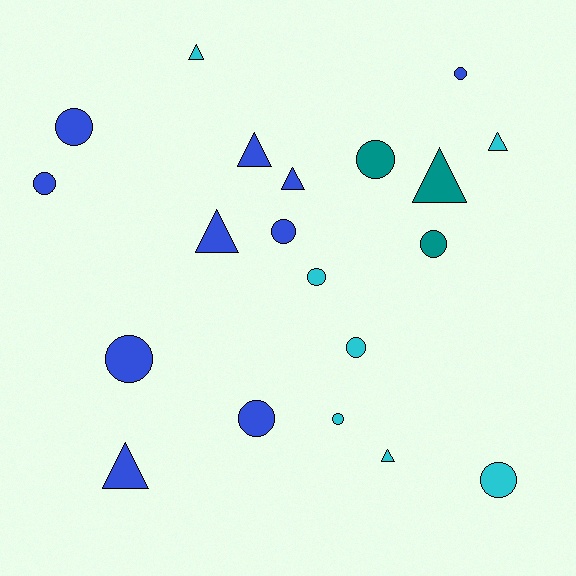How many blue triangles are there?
There are 4 blue triangles.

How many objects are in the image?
There are 20 objects.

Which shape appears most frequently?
Circle, with 12 objects.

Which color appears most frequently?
Blue, with 10 objects.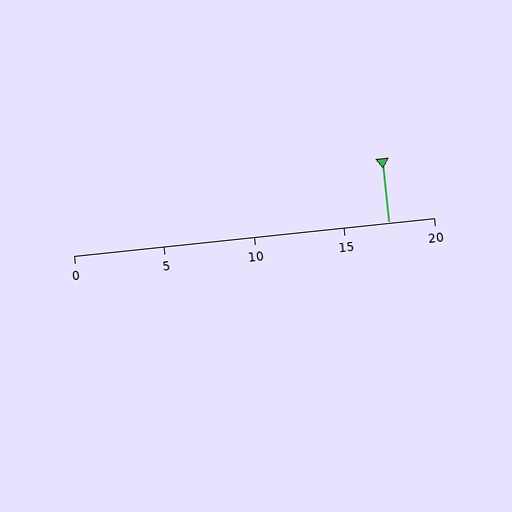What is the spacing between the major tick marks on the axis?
The major ticks are spaced 5 apart.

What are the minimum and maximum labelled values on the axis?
The axis runs from 0 to 20.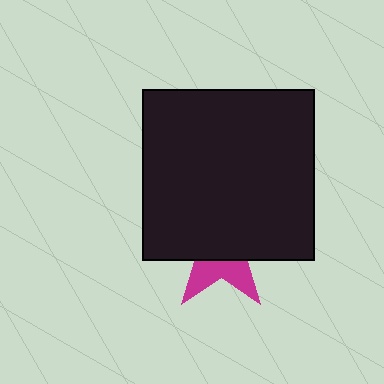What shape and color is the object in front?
The object in front is a black square.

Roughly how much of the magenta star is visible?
A small part of it is visible (roughly 34%).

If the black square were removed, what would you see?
You would see the complete magenta star.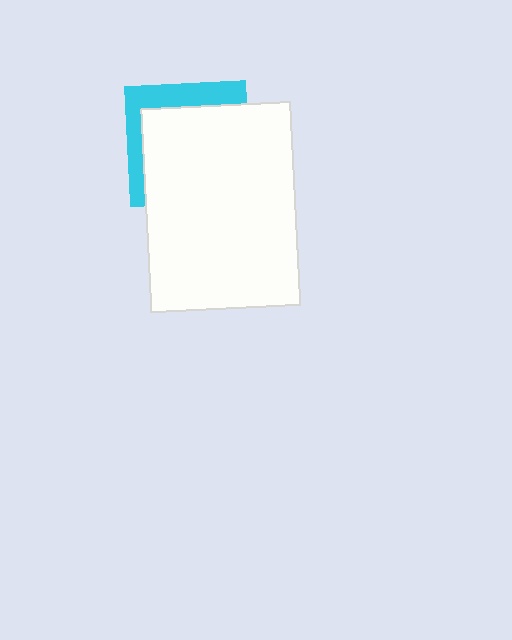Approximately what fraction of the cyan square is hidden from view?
Roughly 70% of the cyan square is hidden behind the white rectangle.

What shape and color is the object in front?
The object in front is a white rectangle.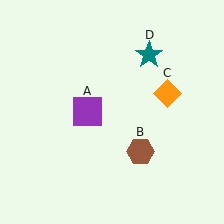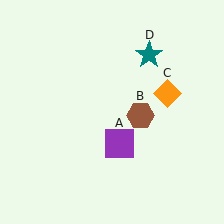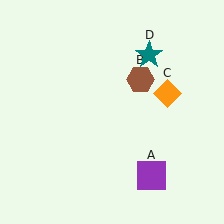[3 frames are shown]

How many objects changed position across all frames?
2 objects changed position: purple square (object A), brown hexagon (object B).